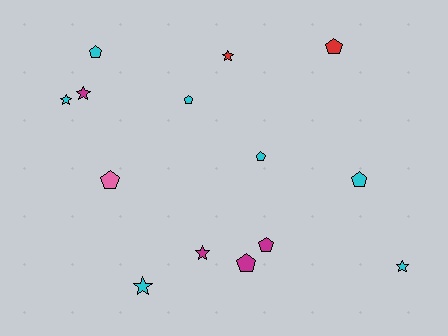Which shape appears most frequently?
Pentagon, with 8 objects.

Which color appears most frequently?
Cyan, with 7 objects.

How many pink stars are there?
There are no pink stars.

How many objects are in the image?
There are 14 objects.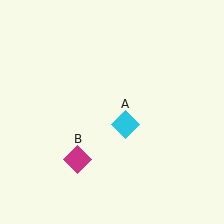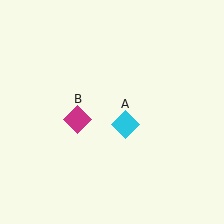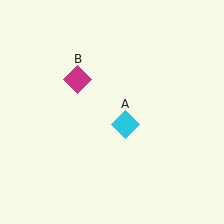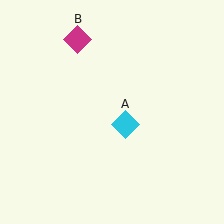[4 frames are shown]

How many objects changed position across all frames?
1 object changed position: magenta diamond (object B).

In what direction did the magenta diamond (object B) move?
The magenta diamond (object B) moved up.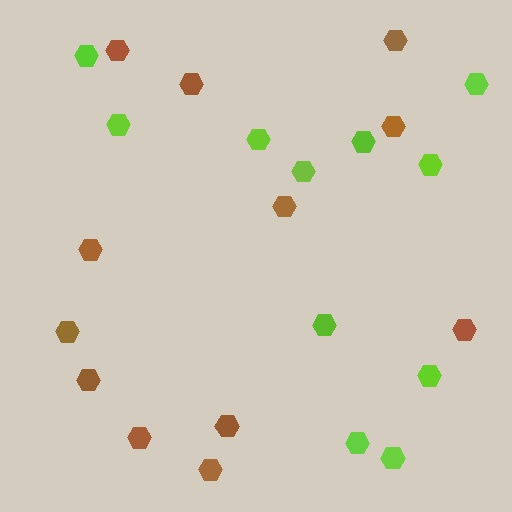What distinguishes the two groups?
There are 2 groups: one group of lime hexagons (11) and one group of brown hexagons (12).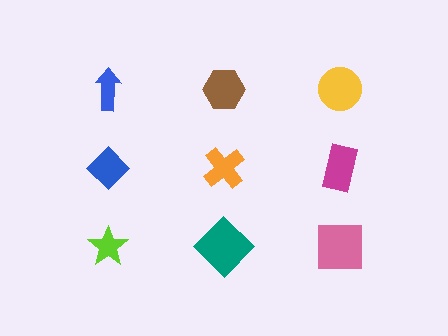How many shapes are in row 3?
3 shapes.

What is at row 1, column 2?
A brown hexagon.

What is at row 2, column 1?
A blue diamond.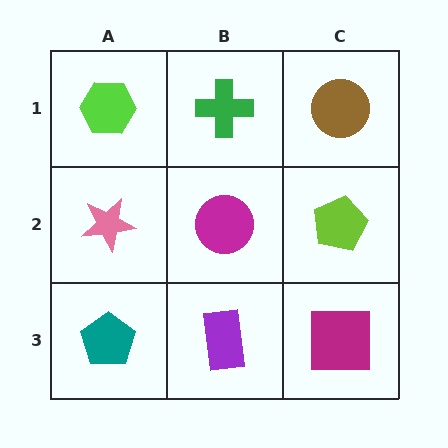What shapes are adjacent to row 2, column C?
A brown circle (row 1, column C), a magenta square (row 3, column C), a magenta circle (row 2, column B).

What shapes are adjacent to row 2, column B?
A green cross (row 1, column B), a purple rectangle (row 3, column B), a pink star (row 2, column A), a lime pentagon (row 2, column C).